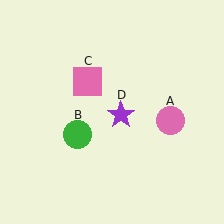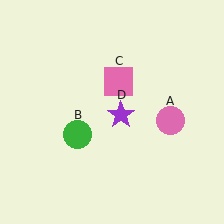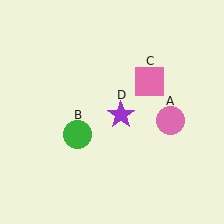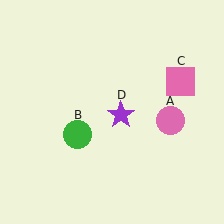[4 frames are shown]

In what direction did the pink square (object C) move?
The pink square (object C) moved right.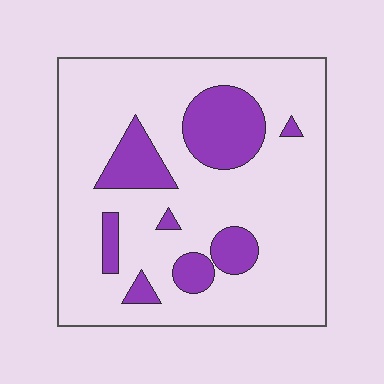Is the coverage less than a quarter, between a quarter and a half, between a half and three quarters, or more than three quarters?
Less than a quarter.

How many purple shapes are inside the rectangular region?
8.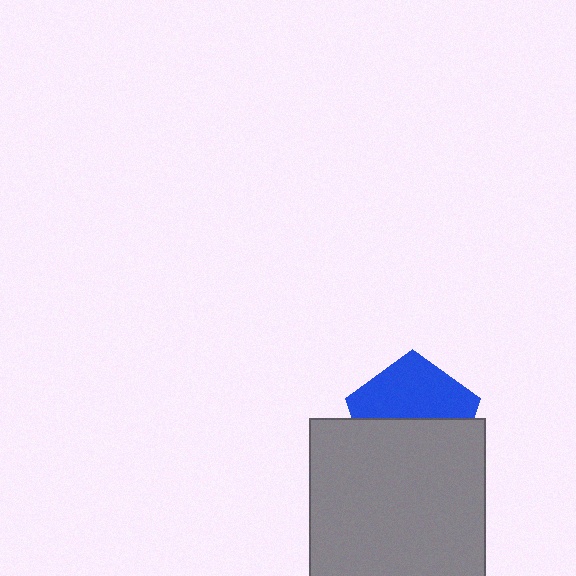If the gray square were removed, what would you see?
You would see the complete blue pentagon.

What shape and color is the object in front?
The object in front is a gray square.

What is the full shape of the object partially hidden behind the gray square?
The partially hidden object is a blue pentagon.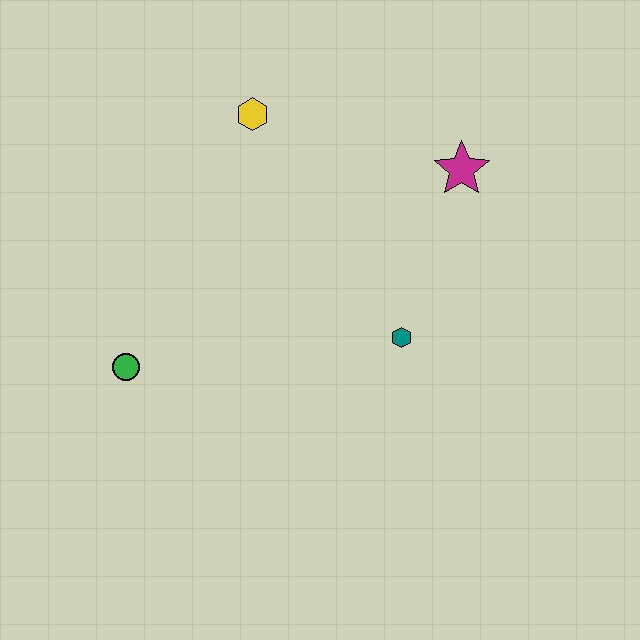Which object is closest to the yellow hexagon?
The magenta star is closest to the yellow hexagon.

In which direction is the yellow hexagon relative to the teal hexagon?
The yellow hexagon is above the teal hexagon.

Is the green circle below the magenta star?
Yes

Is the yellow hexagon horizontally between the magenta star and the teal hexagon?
No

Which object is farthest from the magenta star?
The green circle is farthest from the magenta star.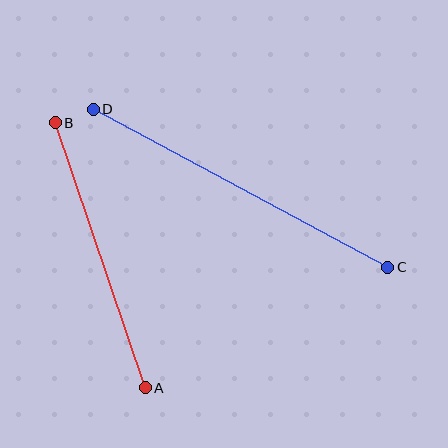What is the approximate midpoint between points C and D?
The midpoint is at approximately (241, 188) pixels.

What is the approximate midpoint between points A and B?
The midpoint is at approximately (100, 255) pixels.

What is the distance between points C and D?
The distance is approximately 334 pixels.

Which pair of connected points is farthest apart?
Points C and D are farthest apart.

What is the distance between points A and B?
The distance is approximately 280 pixels.